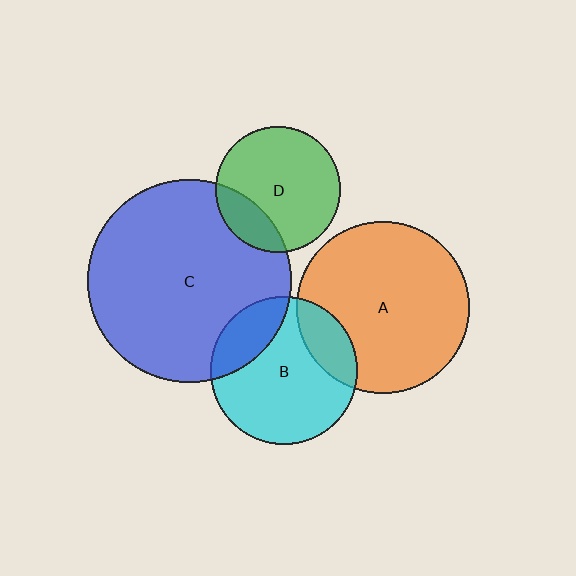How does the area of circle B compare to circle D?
Approximately 1.4 times.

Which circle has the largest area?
Circle C (blue).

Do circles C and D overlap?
Yes.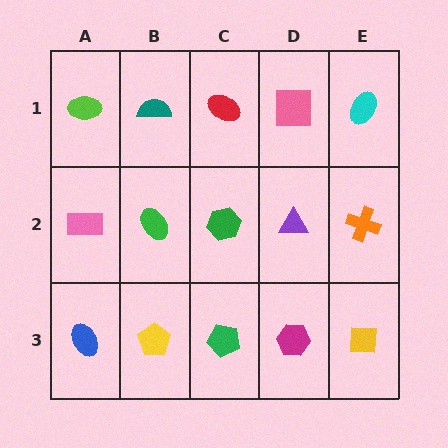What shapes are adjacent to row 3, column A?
A pink rectangle (row 2, column A), a yellow pentagon (row 3, column B).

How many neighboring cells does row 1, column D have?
3.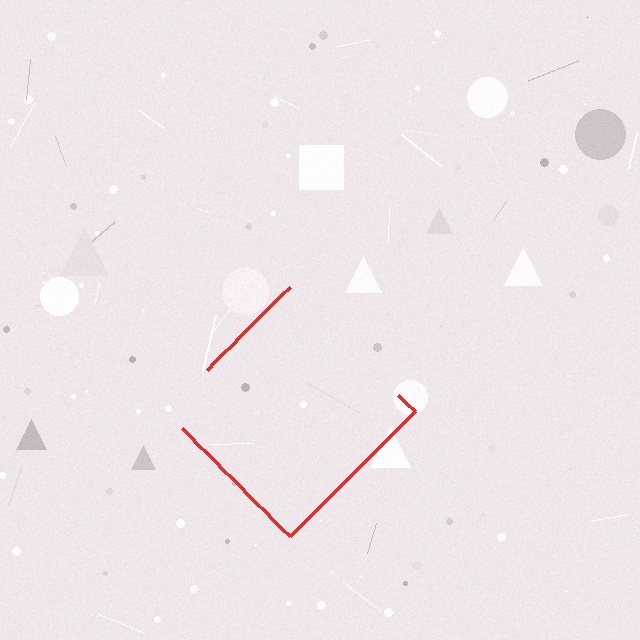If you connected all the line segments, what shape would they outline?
They would outline a diamond.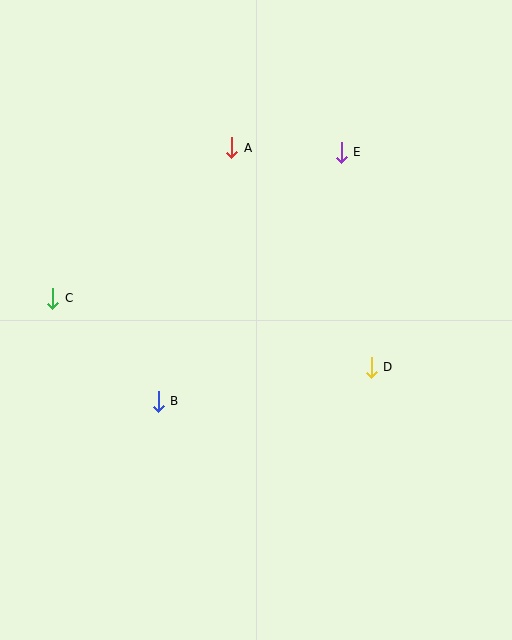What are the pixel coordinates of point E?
Point E is at (341, 152).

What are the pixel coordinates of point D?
Point D is at (371, 367).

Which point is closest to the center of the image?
Point D at (371, 367) is closest to the center.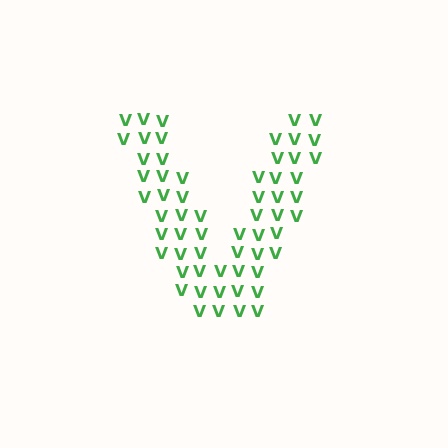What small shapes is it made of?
It is made of small letter V's.